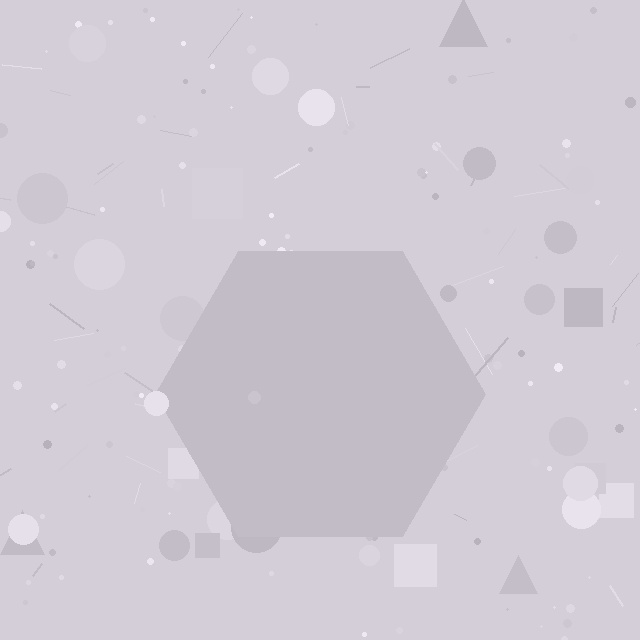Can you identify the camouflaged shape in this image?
The camouflaged shape is a hexagon.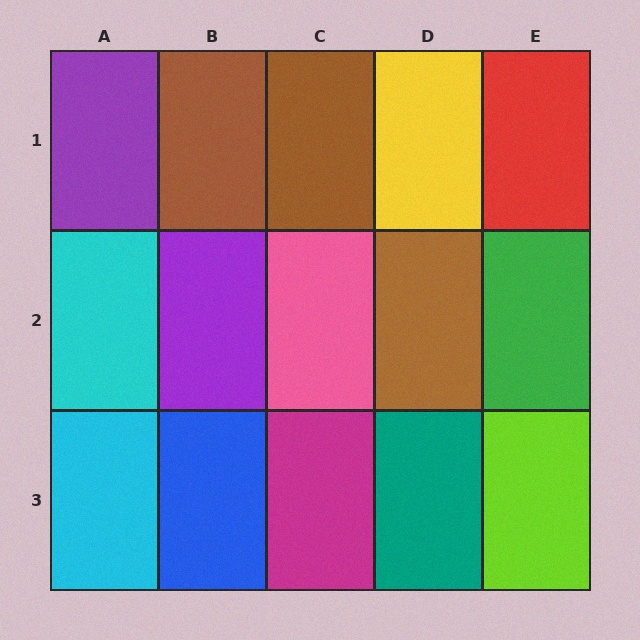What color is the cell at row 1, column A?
Purple.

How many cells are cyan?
2 cells are cyan.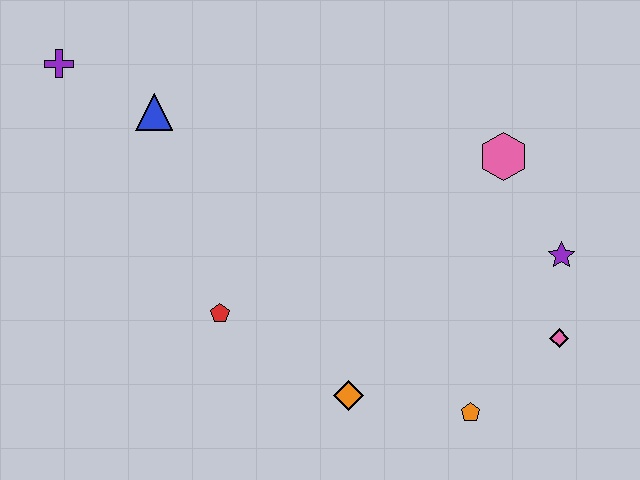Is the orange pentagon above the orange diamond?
No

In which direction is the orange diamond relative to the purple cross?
The orange diamond is below the purple cross.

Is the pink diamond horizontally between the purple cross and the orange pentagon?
No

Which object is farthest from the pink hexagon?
The purple cross is farthest from the pink hexagon.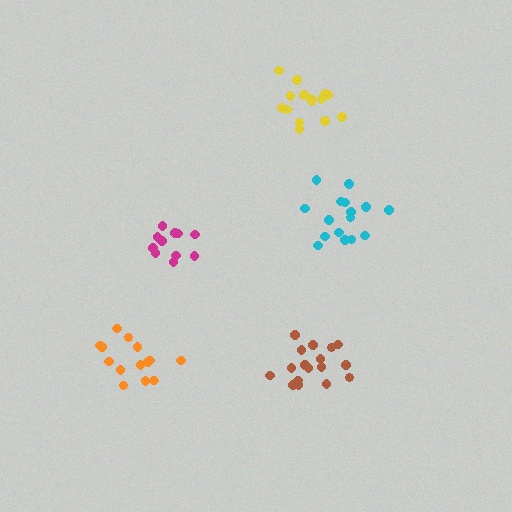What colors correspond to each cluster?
The clusters are colored: magenta, orange, brown, yellow, cyan.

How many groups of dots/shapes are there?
There are 5 groups.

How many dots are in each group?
Group 1: 11 dots, Group 2: 14 dots, Group 3: 17 dots, Group 4: 15 dots, Group 5: 16 dots (73 total).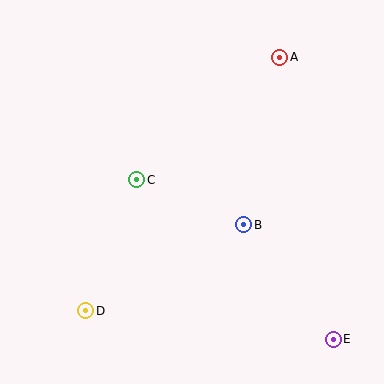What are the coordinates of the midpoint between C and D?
The midpoint between C and D is at (111, 245).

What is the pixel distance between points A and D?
The distance between A and D is 319 pixels.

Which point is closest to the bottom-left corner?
Point D is closest to the bottom-left corner.